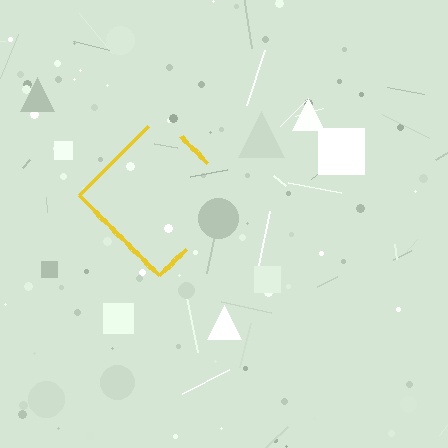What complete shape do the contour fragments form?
The contour fragments form a diamond.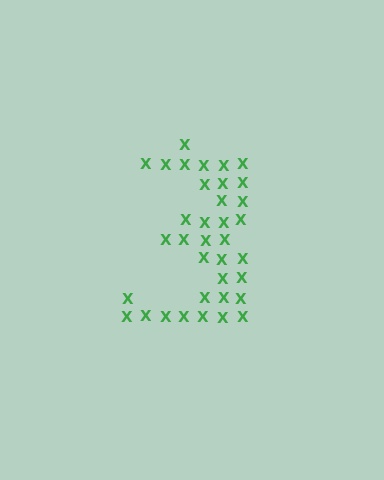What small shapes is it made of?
It is made of small letter X's.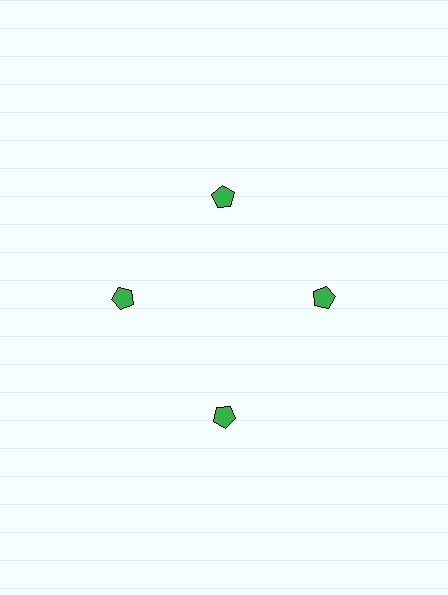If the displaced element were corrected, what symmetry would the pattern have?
It would have 4-fold rotational symmetry — the pattern would map onto itself every 90 degrees.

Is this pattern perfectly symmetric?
No. The 4 green pentagons are arranged in a ring, but one element near the 6 o'clock position is pushed outward from the center, breaking the 4-fold rotational symmetry.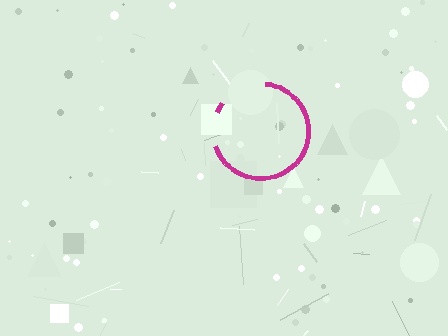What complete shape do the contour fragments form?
The contour fragments form a circle.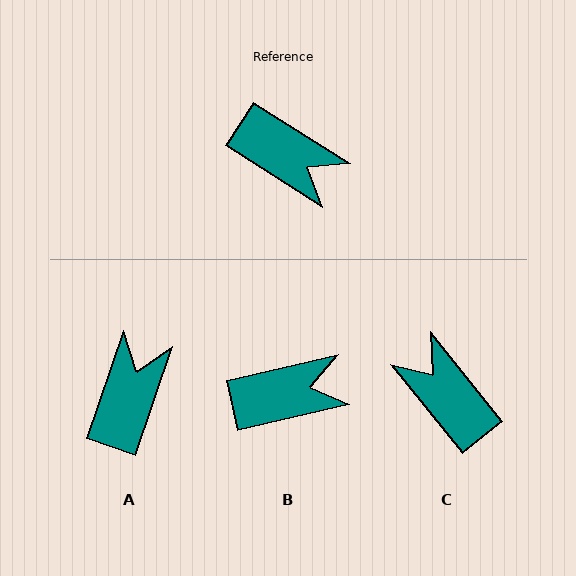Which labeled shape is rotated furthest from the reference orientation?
C, about 161 degrees away.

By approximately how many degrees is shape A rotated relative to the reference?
Approximately 103 degrees counter-clockwise.